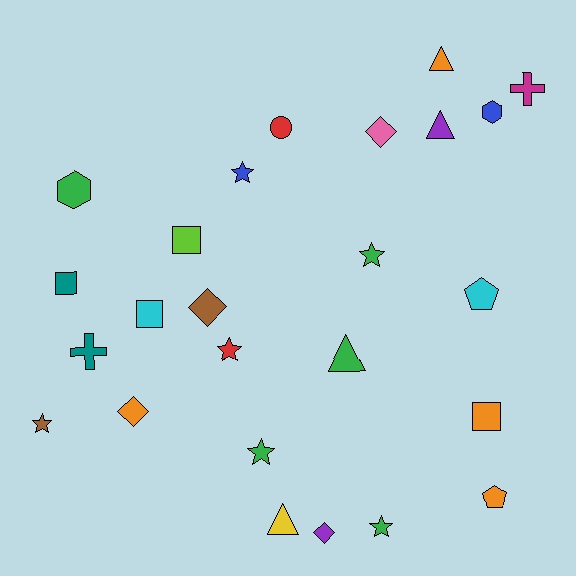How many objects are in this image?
There are 25 objects.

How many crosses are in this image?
There are 2 crosses.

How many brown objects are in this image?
There are 2 brown objects.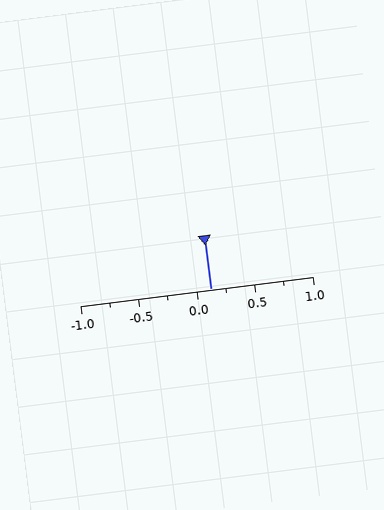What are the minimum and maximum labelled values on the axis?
The axis runs from -1.0 to 1.0.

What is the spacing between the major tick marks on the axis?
The major ticks are spaced 0.5 apart.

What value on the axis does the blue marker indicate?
The marker indicates approximately 0.12.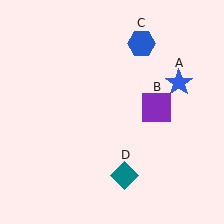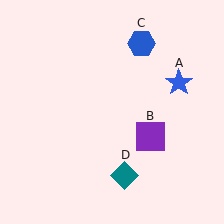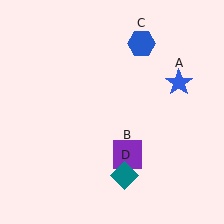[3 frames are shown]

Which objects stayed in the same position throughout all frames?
Blue star (object A) and blue hexagon (object C) and teal diamond (object D) remained stationary.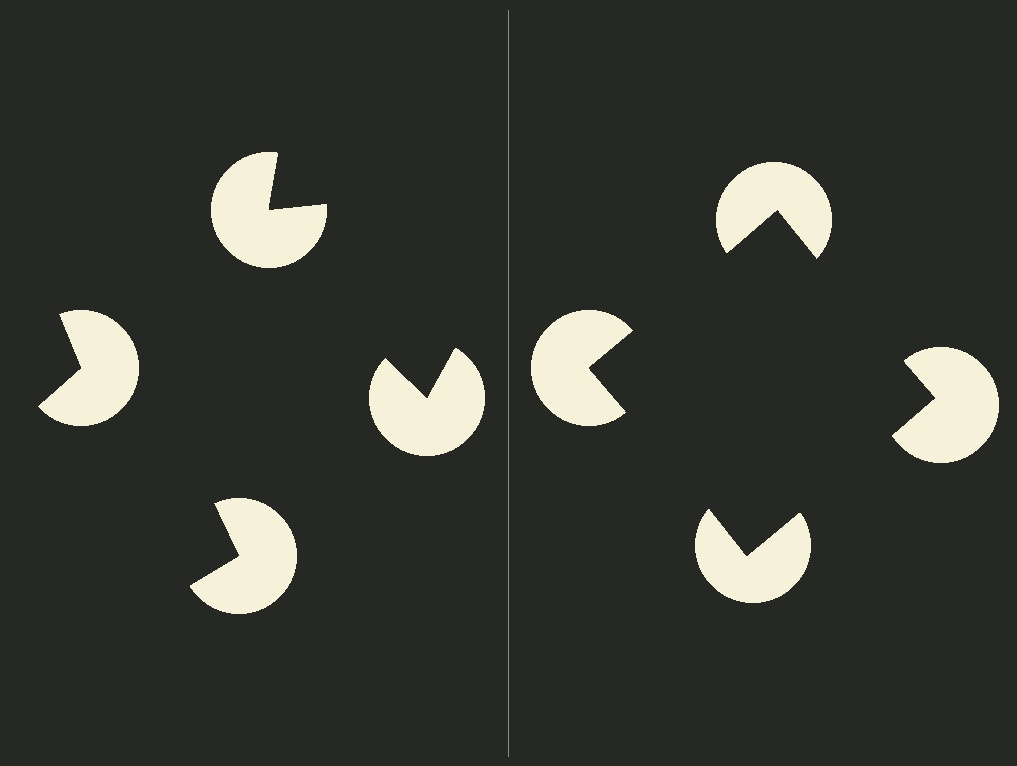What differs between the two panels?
The pac-man discs are positioned identically on both sides; only the wedge orientations differ. On the right they align to a square; on the left they are misaligned.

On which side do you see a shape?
An illusory square appears on the right side. On the left side the wedge cuts are rotated, so no coherent shape forms.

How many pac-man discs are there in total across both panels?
8 — 4 on each side.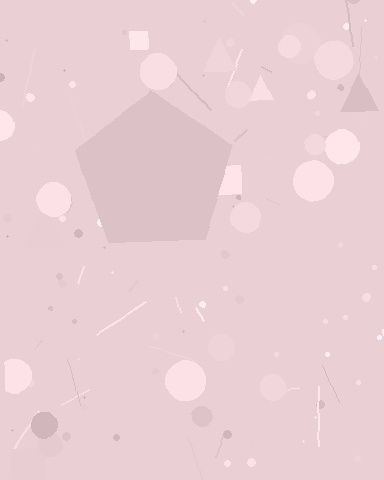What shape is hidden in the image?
A pentagon is hidden in the image.